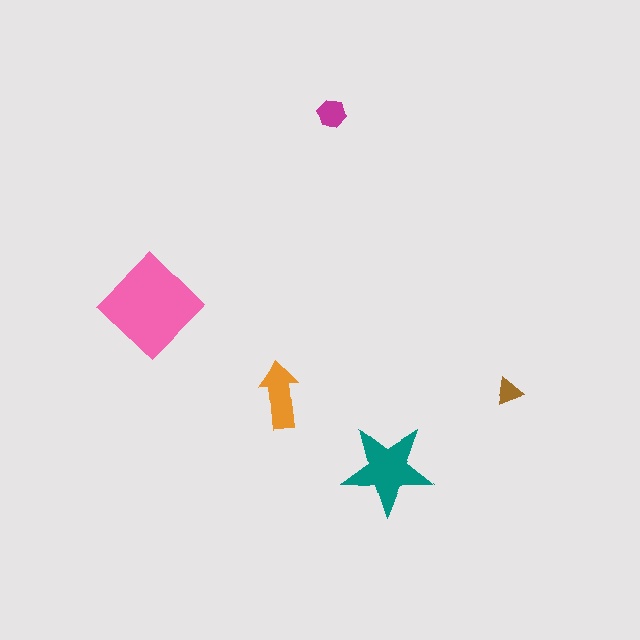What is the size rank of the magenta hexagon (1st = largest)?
4th.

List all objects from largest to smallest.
The pink diamond, the teal star, the orange arrow, the magenta hexagon, the brown triangle.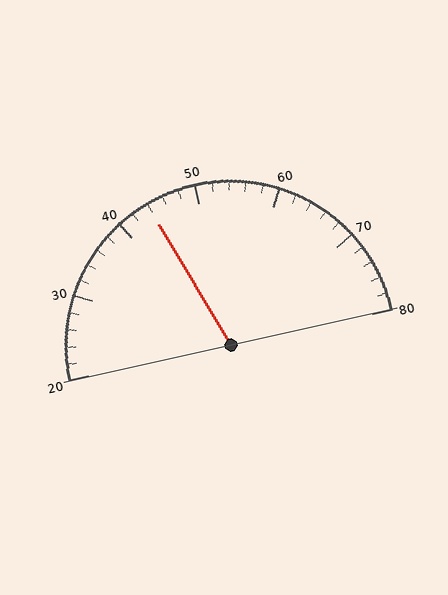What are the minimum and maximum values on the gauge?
The gauge ranges from 20 to 80.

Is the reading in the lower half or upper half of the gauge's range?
The reading is in the lower half of the range (20 to 80).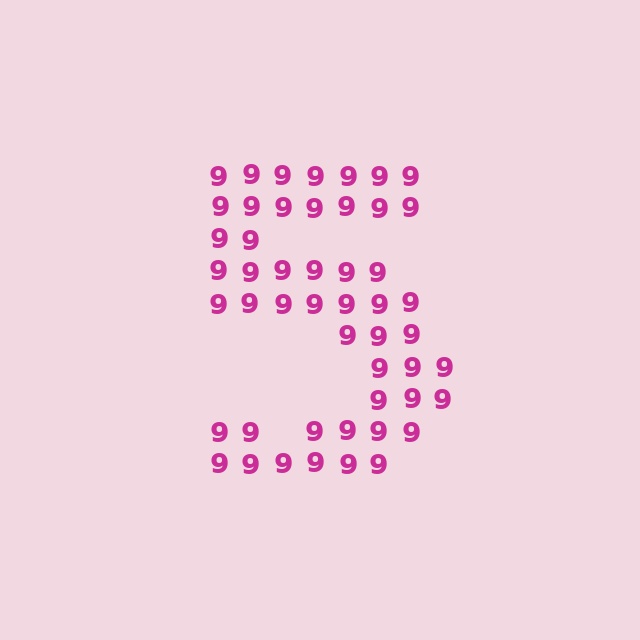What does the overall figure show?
The overall figure shows the digit 5.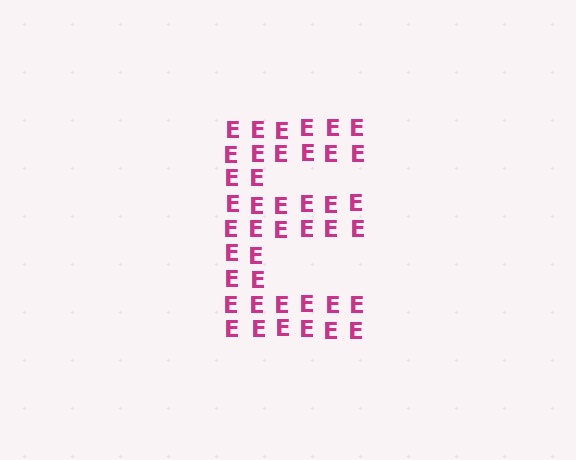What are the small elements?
The small elements are letter E's.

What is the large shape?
The large shape is the letter E.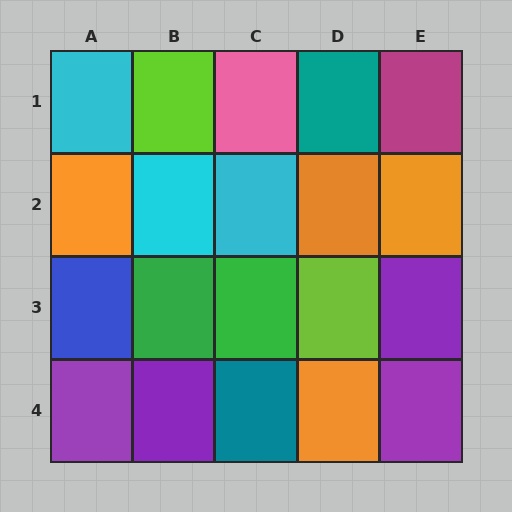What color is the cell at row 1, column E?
Magenta.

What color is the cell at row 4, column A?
Purple.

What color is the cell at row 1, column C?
Pink.